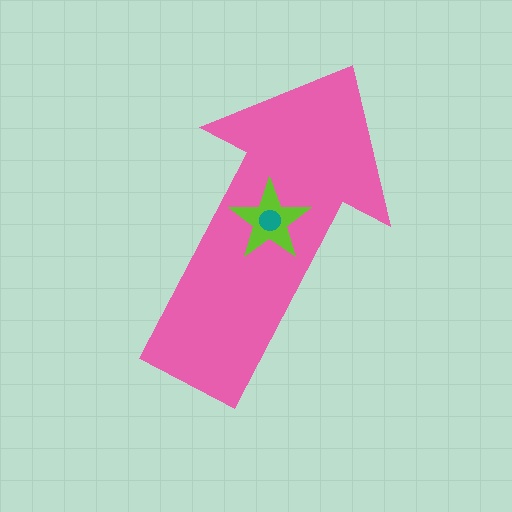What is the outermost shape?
The pink arrow.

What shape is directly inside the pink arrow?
The lime star.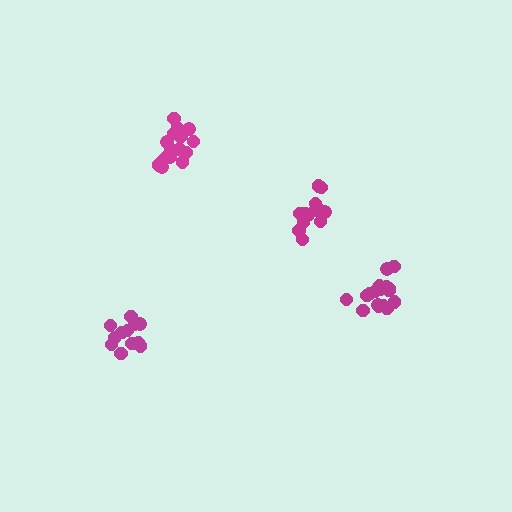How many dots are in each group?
Group 1: 16 dots, Group 2: 18 dots, Group 3: 17 dots, Group 4: 12 dots (63 total).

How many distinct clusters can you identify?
There are 4 distinct clusters.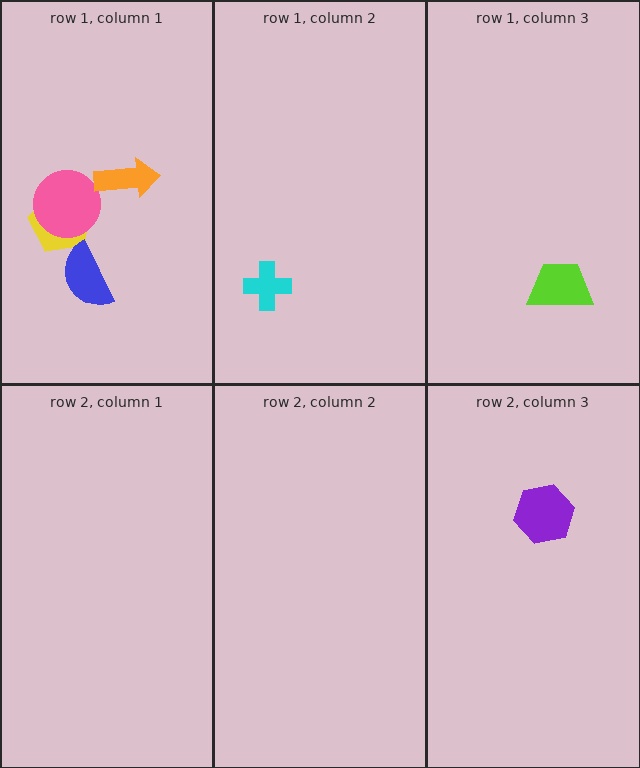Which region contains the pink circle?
The row 1, column 1 region.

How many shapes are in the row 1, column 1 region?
4.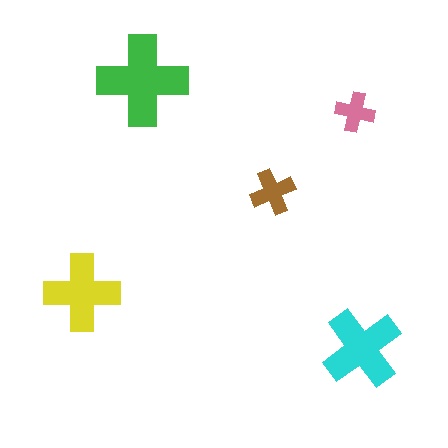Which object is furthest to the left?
The yellow cross is leftmost.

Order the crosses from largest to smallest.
the green one, the cyan one, the yellow one, the brown one, the pink one.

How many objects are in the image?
There are 5 objects in the image.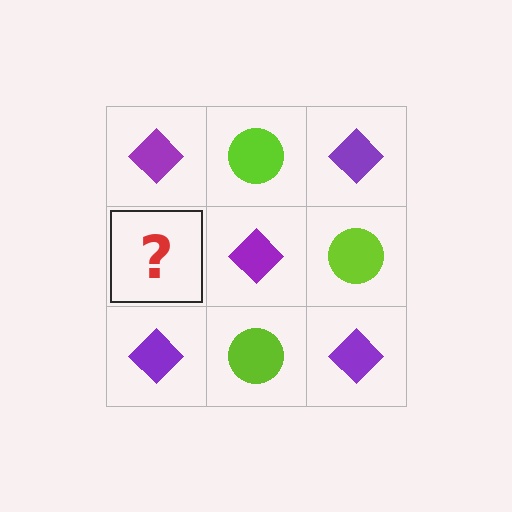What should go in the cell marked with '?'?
The missing cell should contain a lime circle.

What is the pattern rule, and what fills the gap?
The rule is that it alternates purple diamond and lime circle in a checkerboard pattern. The gap should be filled with a lime circle.